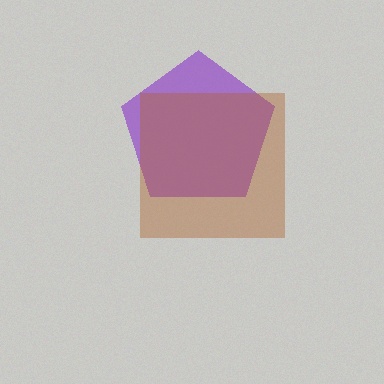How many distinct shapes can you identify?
There are 2 distinct shapes: a purple pentagon, a brown square.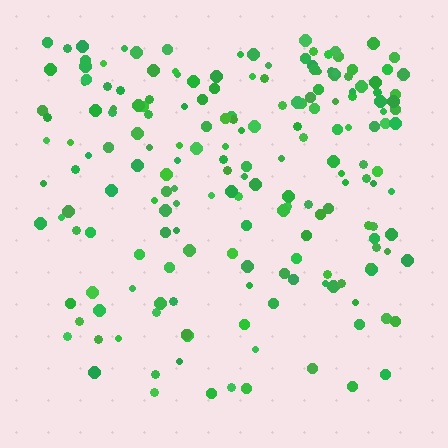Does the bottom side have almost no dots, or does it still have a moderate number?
Still a moderate number, just noticeably fewer than the top.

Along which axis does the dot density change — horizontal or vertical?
Vertical.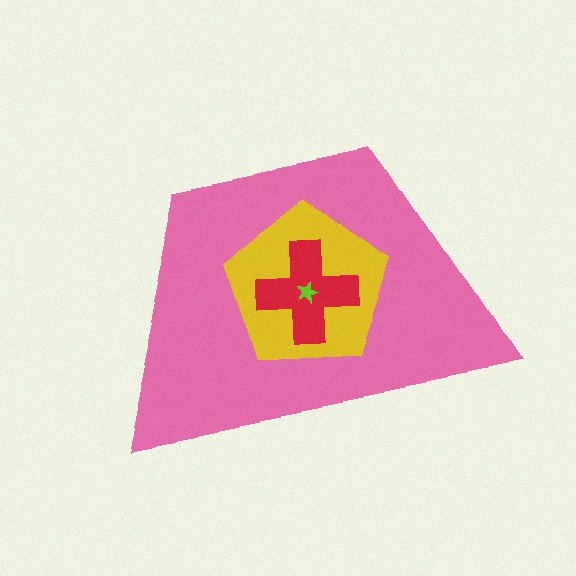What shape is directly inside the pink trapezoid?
The yellow pentagon.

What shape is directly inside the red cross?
The lime star.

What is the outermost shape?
The pink trapezoid.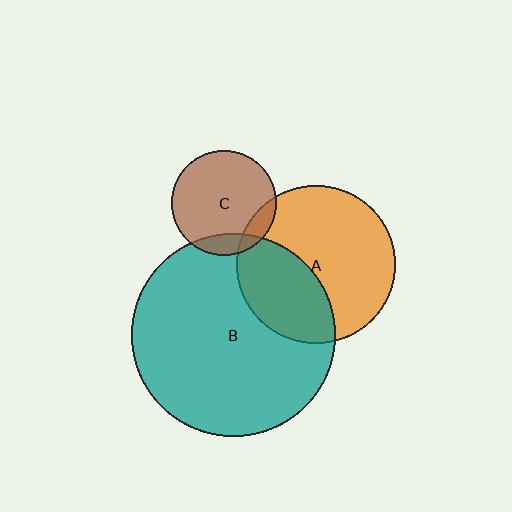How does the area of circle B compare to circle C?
Approximately 3.7 times.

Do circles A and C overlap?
Yes.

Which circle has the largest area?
Circle B (teal).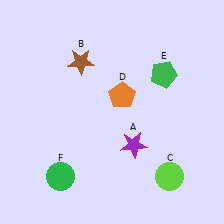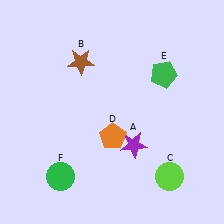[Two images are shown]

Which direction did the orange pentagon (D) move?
The orange pentagon (D) moved down.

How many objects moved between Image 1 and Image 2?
1 object moved between the two images.